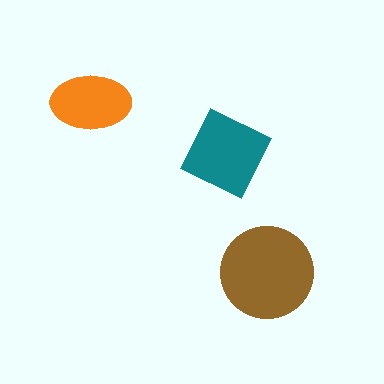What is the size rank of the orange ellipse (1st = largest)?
3rd.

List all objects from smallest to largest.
The orange ellipse, the teal diamond, the brown circle.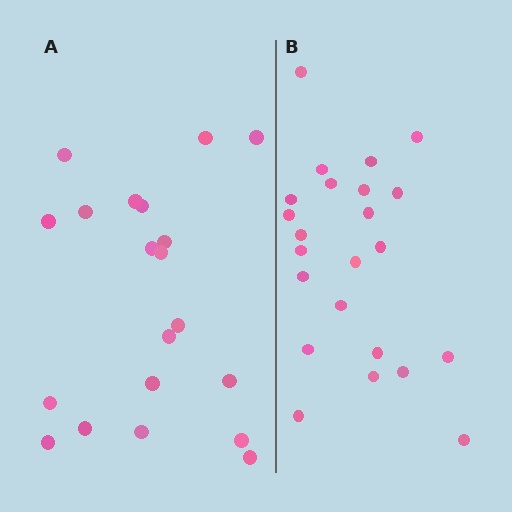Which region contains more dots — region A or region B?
Region B (the right region) has more dots.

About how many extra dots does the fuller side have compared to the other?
Region B has just a few more — roughly 2 or 3 more dots than region A.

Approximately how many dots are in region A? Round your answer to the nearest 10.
About 20 dots.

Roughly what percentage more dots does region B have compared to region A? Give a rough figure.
About 15% more.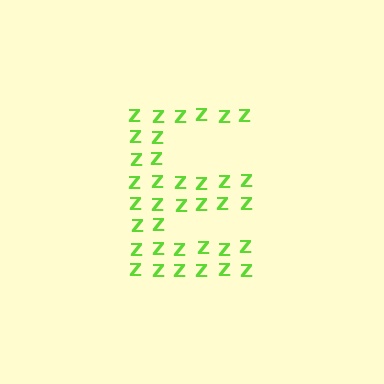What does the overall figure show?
The overall figure shows the letter E.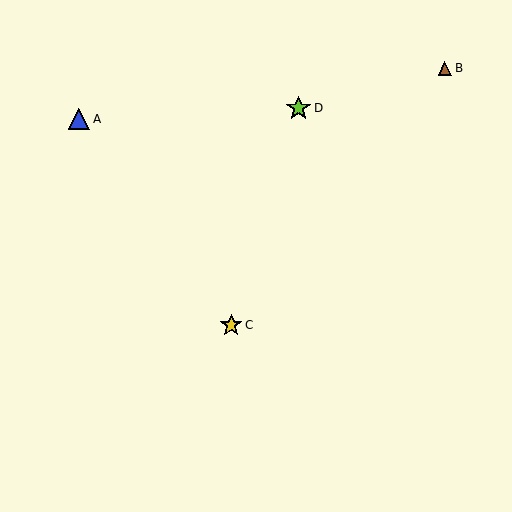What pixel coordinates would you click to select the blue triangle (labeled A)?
Click at (79, 119) to select the blue triangle A.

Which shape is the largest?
The lime star (labeled D) is the largest.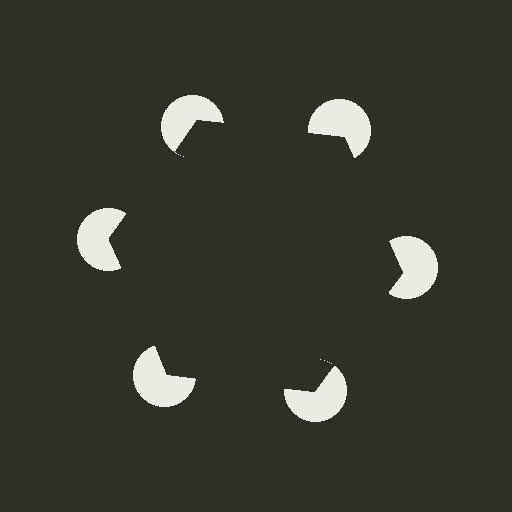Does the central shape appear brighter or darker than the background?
It typically appears slightly darker than the background, even though no actual brightness change is drawn.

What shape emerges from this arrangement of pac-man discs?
An illusory hexagon — its edges are inferred from the aligned wedge cuts in the pac-man discs, not physically drawn.